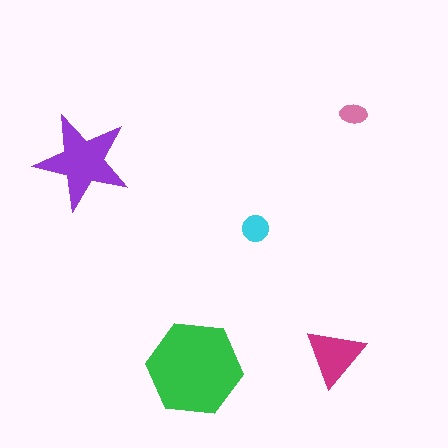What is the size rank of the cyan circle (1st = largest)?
4th.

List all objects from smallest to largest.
The pink ellipse, the cyan circle, the magenta triangle, the purple star, the green hexagon.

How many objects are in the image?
There are 5 objects in the image.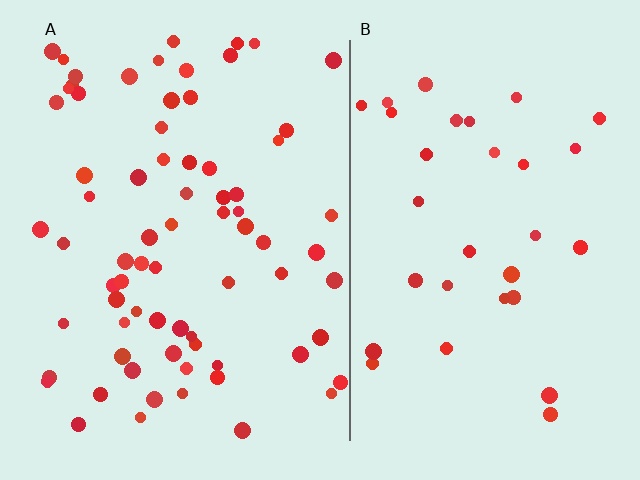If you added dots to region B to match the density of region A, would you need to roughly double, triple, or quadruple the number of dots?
Approximately double.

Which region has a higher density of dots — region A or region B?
A (the left).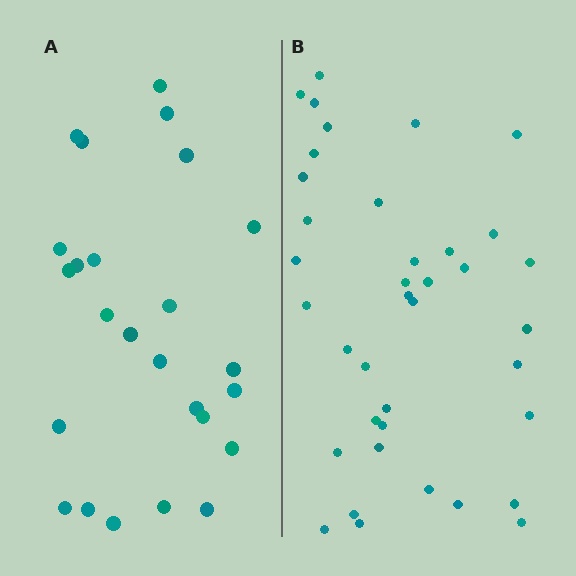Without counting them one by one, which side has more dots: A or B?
Region B (the right region) has more dots.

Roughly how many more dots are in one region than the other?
Region B has approximately 15 more dots than region A.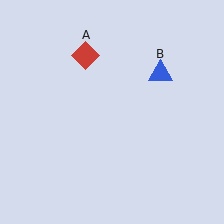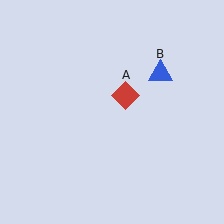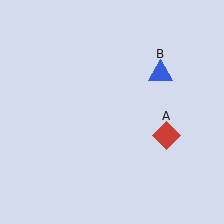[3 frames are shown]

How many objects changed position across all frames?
1 object changed position: red diamond (object A).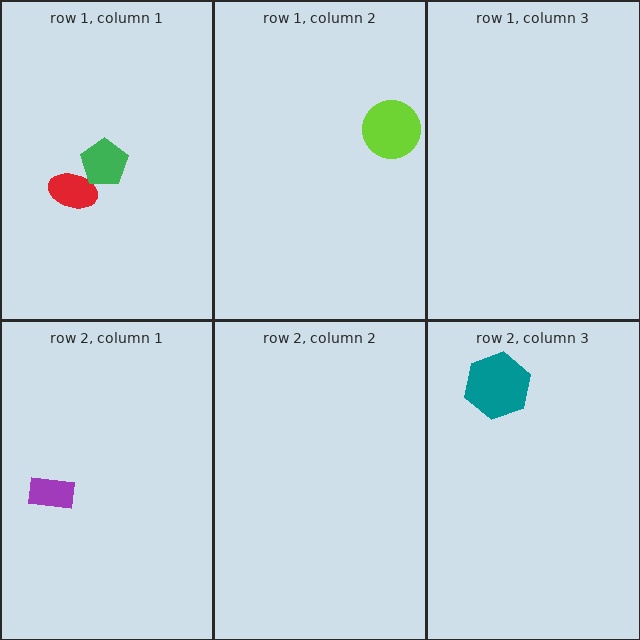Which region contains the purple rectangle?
The row 2, column 1 region.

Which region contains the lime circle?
The row 1, column 2 region.